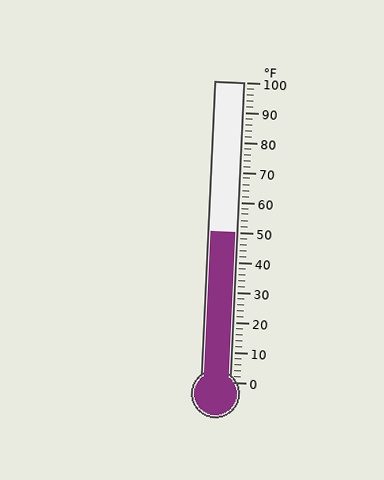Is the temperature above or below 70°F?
The temperature is below 70°F.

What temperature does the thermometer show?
The thermometer shows approximately 50°F.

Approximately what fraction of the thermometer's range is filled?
The thermometer is filled to approximately 50% of its range.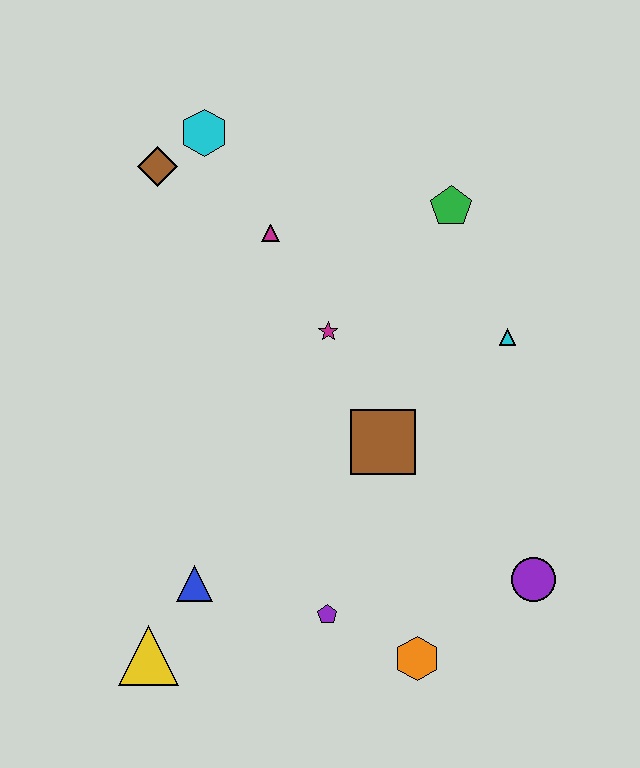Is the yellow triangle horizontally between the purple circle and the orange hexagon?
No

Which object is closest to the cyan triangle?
The green pentagon is closest to the cyan triangle.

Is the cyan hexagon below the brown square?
No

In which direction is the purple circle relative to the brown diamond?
The purple circle is below the brown diamond.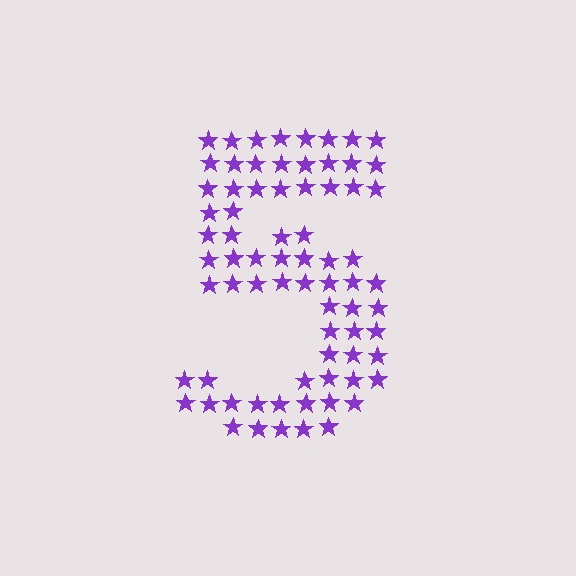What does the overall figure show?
The overall figure shows the digit 5.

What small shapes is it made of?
It is made of small stars.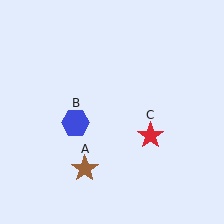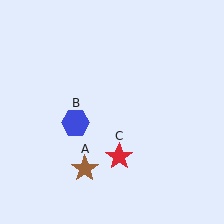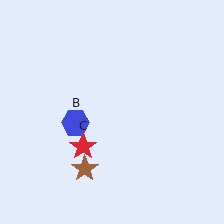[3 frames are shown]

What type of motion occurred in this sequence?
The red star (object C) rotated clockwise around the center of the scene.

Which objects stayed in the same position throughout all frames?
Brown star (object A) and blue hexagon (object B) remained stationary.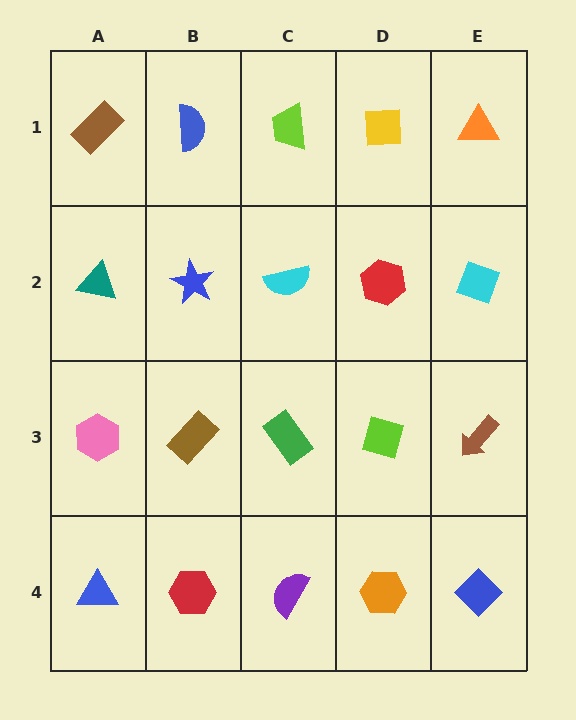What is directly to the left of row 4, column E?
An orange hexagon.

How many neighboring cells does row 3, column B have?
4.